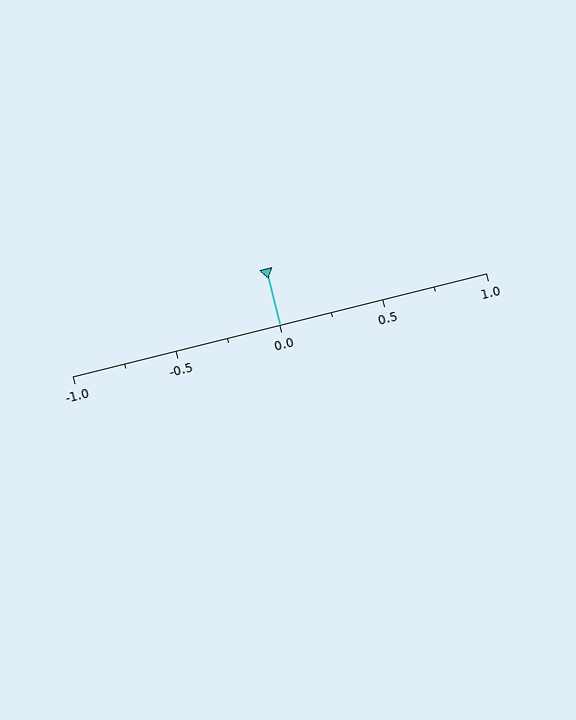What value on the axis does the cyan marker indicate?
The marker indicates approximately 0.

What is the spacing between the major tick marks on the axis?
The major ticks are spaced 0.5 apart.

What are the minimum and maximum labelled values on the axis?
The axis runs from -1.0 to 1.0.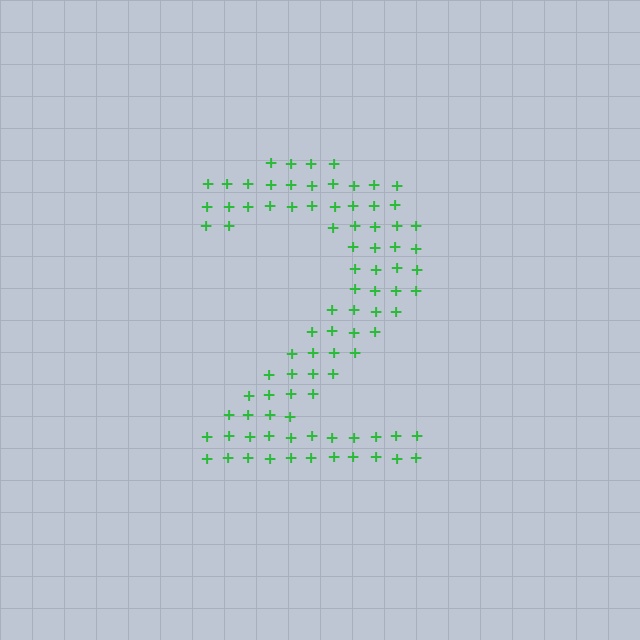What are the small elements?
The small elements are plus signs.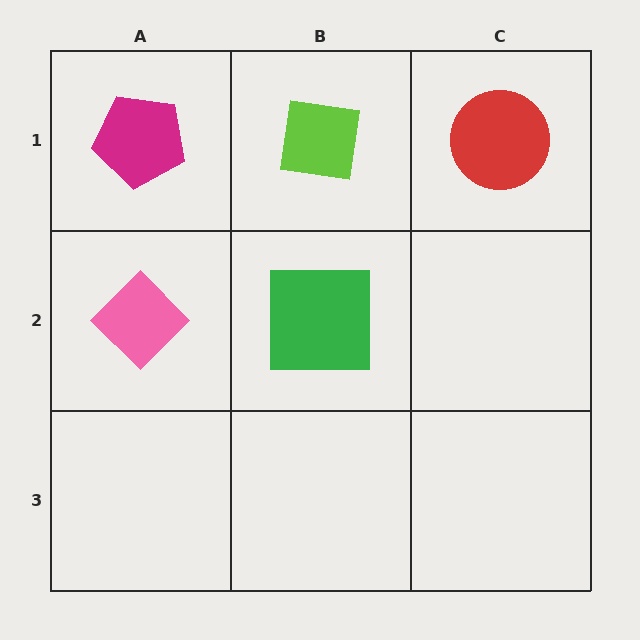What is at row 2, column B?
A green square.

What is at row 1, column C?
A red circle.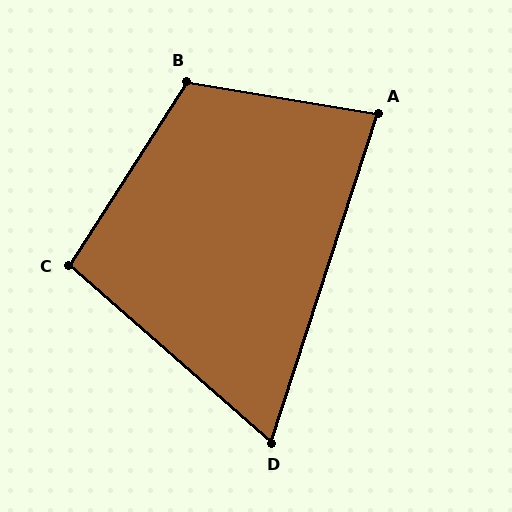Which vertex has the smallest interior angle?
D, at approximately 67 degrees.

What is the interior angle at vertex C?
Approximately 99 degrees (obtuse).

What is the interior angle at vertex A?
Approximately 81 degrees (acute).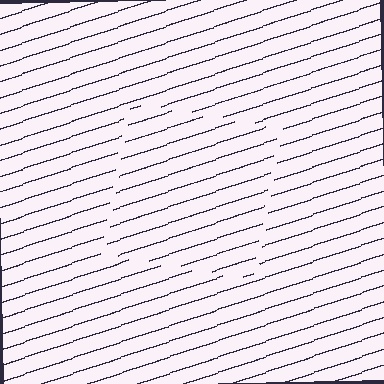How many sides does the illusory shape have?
4 sides — the line-ends trace a square.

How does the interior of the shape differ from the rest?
The interior of the shape contains the same grating, shifted by half a period — the contour is defined by the phase discontinuity where line-ends from the inner and outer gratings abut.